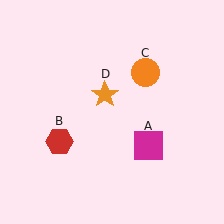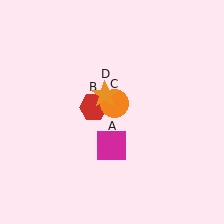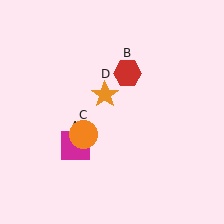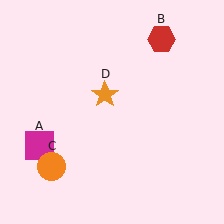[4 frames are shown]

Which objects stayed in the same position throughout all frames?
Orange star (object D) remained stationary.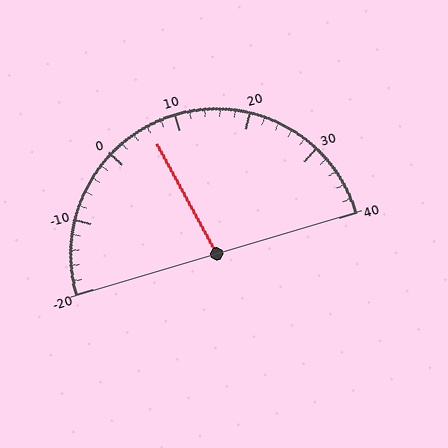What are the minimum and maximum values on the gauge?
The gauge ranges from -20 to 40.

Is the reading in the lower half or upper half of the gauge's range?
The reading is in the lower half of the range (-20 to 40).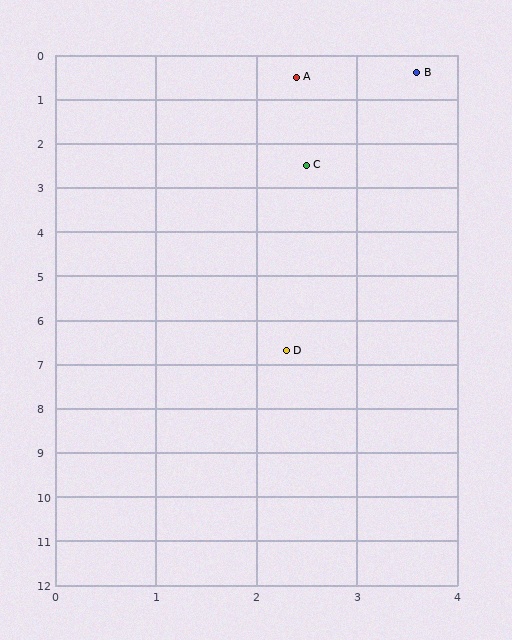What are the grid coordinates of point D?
Point D is at approximately (2.3, 6.7).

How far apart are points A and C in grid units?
Points A and C are about 2.0 grid units apart.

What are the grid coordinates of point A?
Point A is at approximately (2.4, 0.5).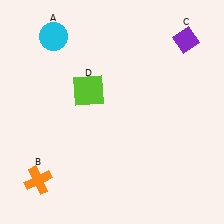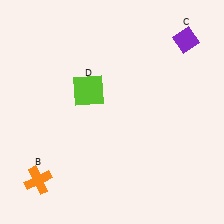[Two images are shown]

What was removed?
The cyan circle (A) was removed in Image 2.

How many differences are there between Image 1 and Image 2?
There is 1 difference between the two images.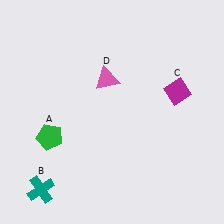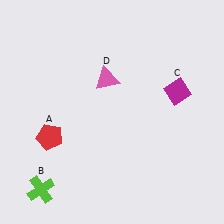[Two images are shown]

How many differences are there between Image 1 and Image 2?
There are 2 differences between the two images.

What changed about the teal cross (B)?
In Image 1, B is teal. In Image 2, it changed to lime.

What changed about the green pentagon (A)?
In Image 1, A is green. In Image 2, it changed to red.